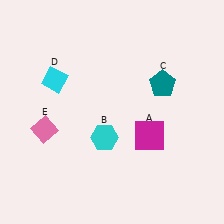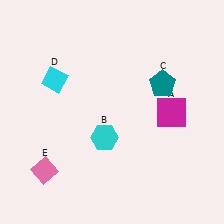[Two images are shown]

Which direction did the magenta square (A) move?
The magenta square (A) moved up.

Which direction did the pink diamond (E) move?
The pink diamond (E) moved down.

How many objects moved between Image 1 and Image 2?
2 objects moved between the two images.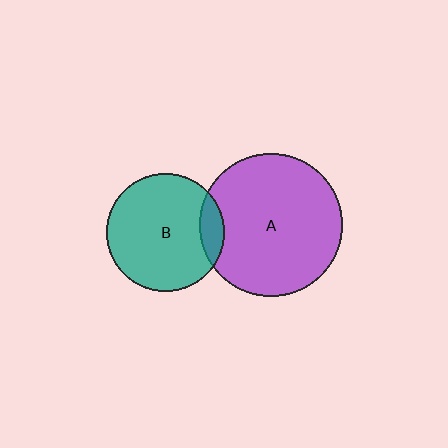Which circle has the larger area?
Circle A (purple).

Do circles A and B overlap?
Yes.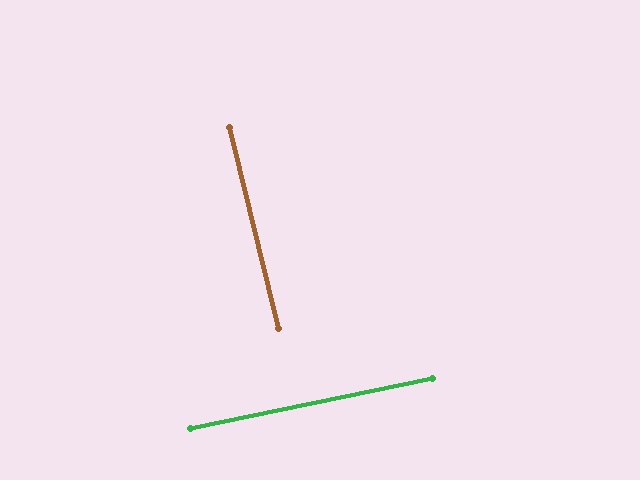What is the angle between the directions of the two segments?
Approximately 88 degrees.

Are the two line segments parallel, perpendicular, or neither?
Perpendicular — they meet at approximately 88°.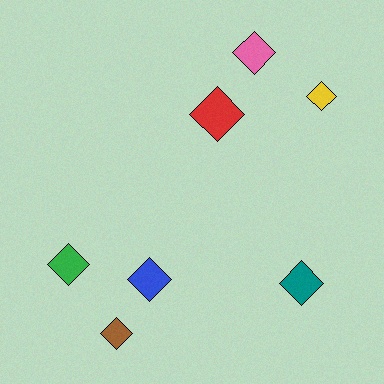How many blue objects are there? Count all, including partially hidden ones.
There is 1 blue object.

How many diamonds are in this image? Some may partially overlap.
There are 7 diamonds.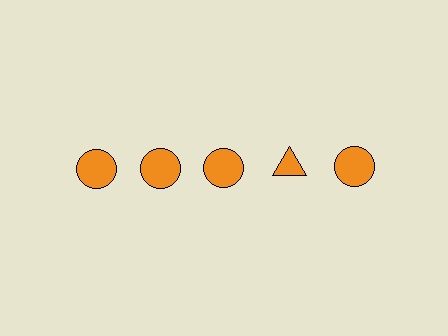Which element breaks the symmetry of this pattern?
The orange triangle in the top row, second from right column breaks the symmetry. All other shapes are orange circles.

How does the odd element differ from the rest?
It has a different shape: triangle instead of circle.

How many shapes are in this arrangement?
There are 5 shapes arranged in a grid pattern.